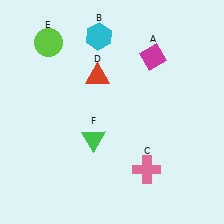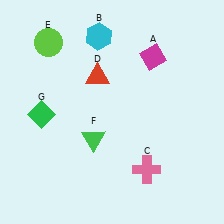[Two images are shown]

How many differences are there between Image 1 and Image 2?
There is 1 difference between the two images.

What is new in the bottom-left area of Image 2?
A green diamond (G) was added in the bottom-left area of Image 2.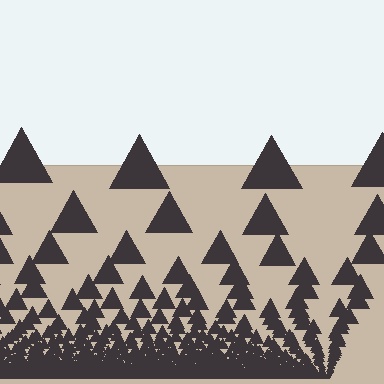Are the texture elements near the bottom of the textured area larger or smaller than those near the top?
Smaller. The gradient is inverted — elements near the bottom are smaller and denser.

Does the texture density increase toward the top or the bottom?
Density increases toward the bottom.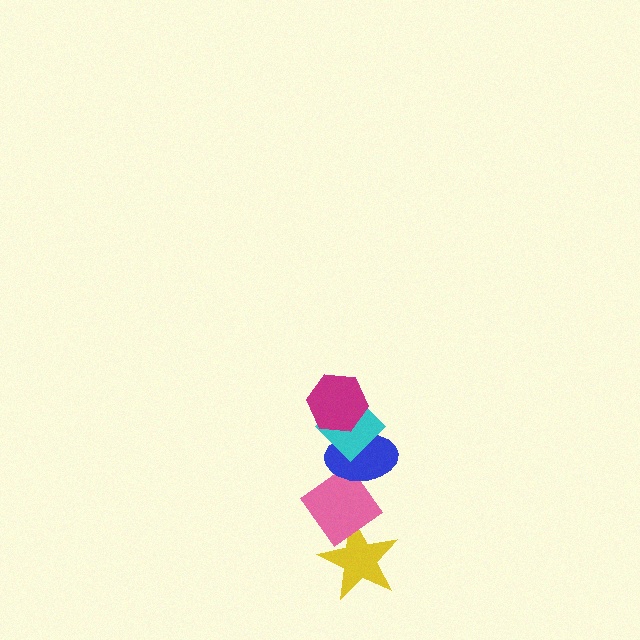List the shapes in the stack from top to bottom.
From top to bottom: the magenta hexagon, the cyan diamond, the blue ellipse, the pink diamond, the yellow star.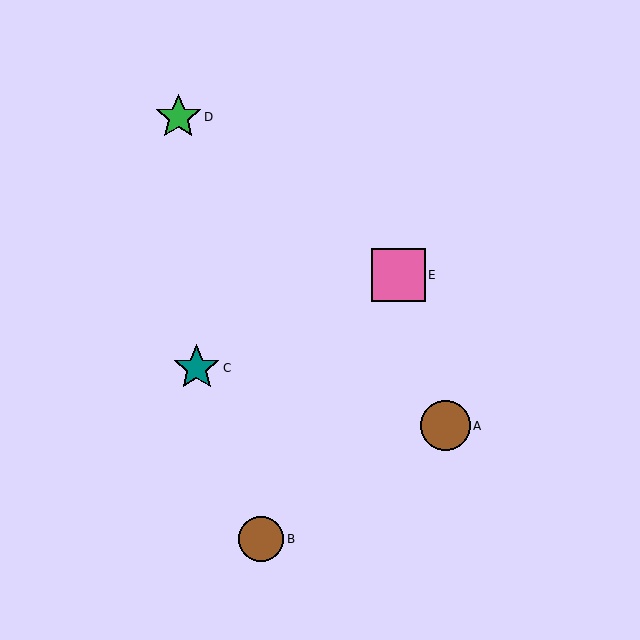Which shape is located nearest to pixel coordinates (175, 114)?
The green star (labeled D) at (178, 117) is nearest to that location.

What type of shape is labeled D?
Shape D is a green star.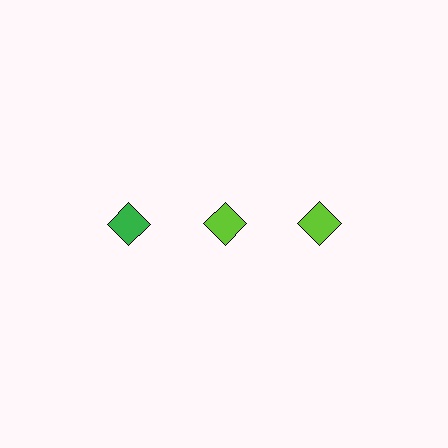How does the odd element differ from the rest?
It has a different color: green instead of lime.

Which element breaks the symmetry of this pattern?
The green diamond in the top row, leftmost column breaks the symmetry. All other shapes are lime diamonds.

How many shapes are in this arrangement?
There are 3 shapes arranged in a grid pattern.